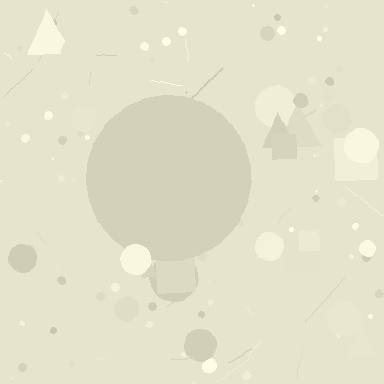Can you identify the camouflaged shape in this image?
The camouflaged shape is a circle.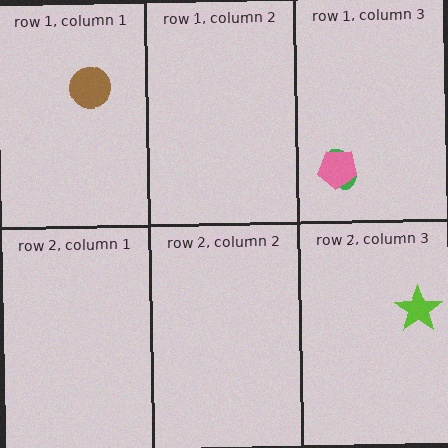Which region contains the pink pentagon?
The row 1, column 3 region.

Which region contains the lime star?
The row 2, column 3 region.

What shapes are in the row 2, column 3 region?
The lime star.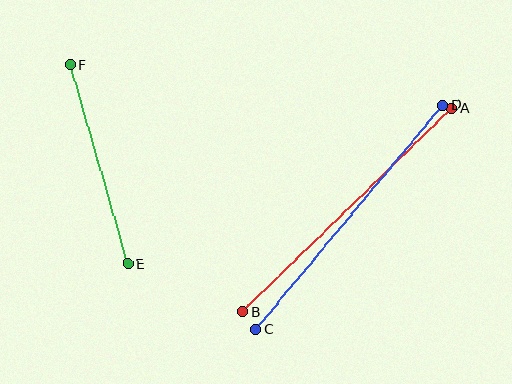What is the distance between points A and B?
The distance is approximately 292 pixels.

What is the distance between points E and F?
The distance is approximately 207 pixels.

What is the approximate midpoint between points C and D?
The midpoint is at approximately (349, 217) pixels.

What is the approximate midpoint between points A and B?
The midpoint is at approximately (347, 210) pixels.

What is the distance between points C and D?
The distance is approximately 293 pixels.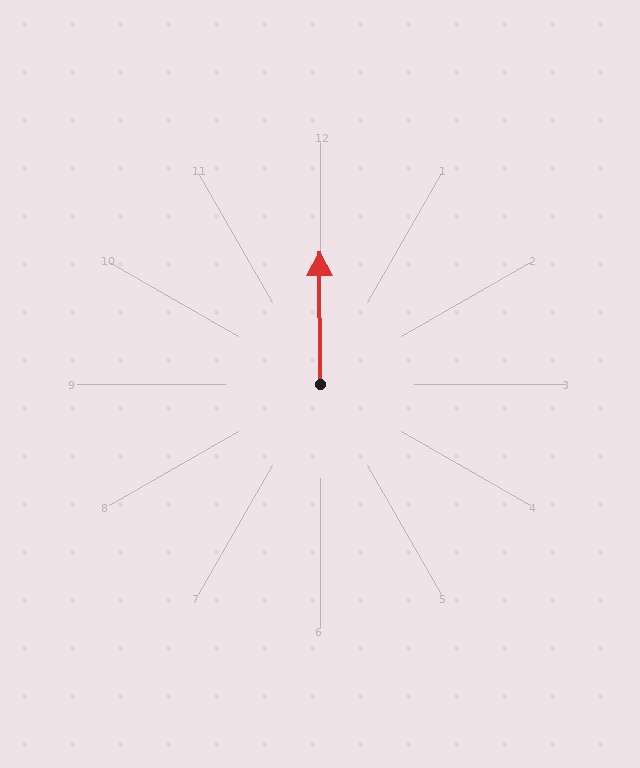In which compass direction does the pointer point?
North.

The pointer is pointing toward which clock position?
Roughly 12 o'clock.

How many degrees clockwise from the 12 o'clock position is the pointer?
Approximately 360 degrees.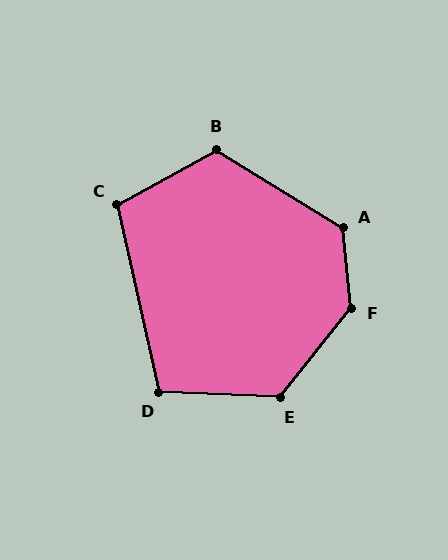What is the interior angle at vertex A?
Approximately 127 degrees (obtuse).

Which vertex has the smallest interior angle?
D, at approximately 105 degrees.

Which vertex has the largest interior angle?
F, at approximately 136 degrees.